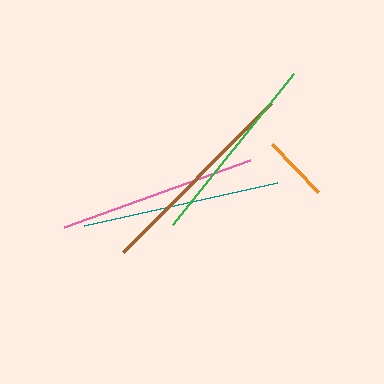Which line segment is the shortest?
The orange line is the shortest at approximately 66 pixels.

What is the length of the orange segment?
The orange segment is approximately 66 pixels long.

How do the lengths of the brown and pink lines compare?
The brown and pink lines are approximately the same length.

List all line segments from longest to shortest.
From longest to shortest: brown, pink, teal, green, orange.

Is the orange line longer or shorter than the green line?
The green line is longer than the orange line.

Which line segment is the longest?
The brown line is the longest at approximately 210 pixels.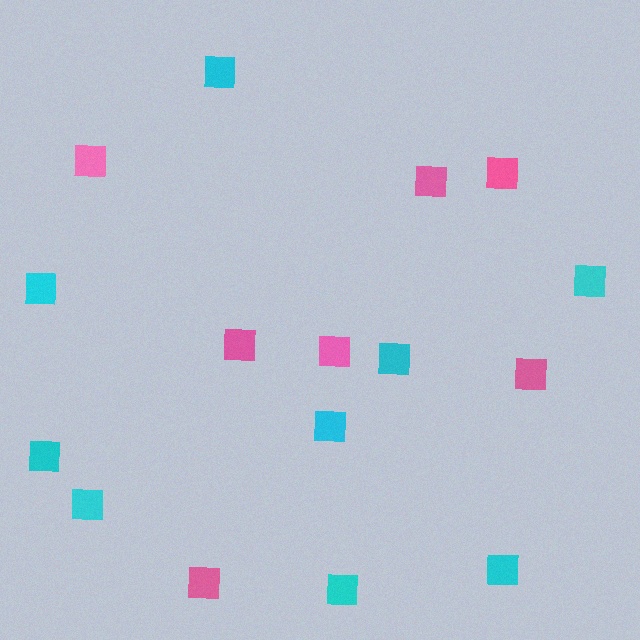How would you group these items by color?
There are 2 groups: one group of pink squares (7) and one group of cyan squares (9).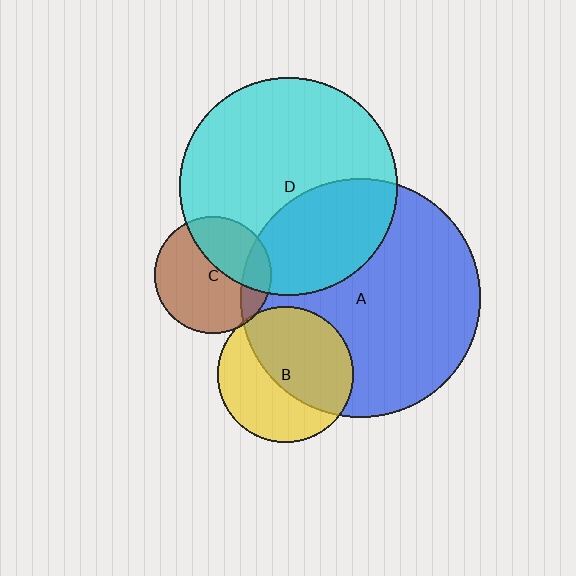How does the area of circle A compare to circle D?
Approximately 1.2 times.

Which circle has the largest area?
Circle A (blue).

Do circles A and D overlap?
Yes.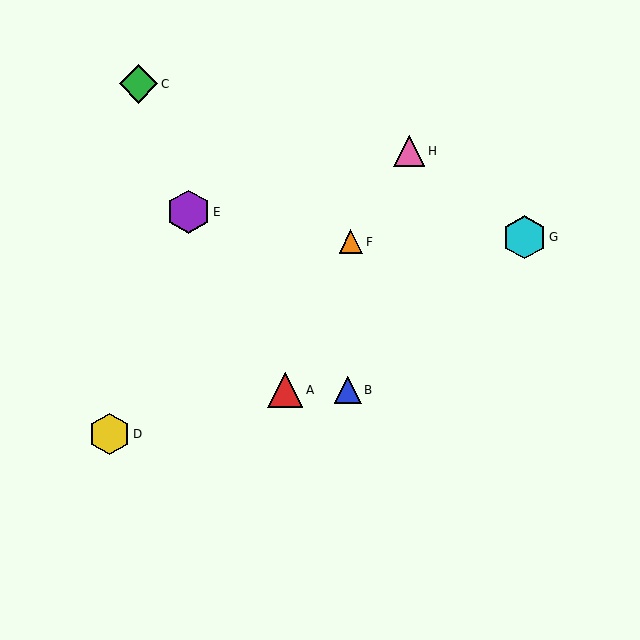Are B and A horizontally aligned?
Yes, both are at y≈390.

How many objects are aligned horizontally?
2 objects (A, B) are aligned horizontally.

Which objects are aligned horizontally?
Objects A, B are aligned horizontally.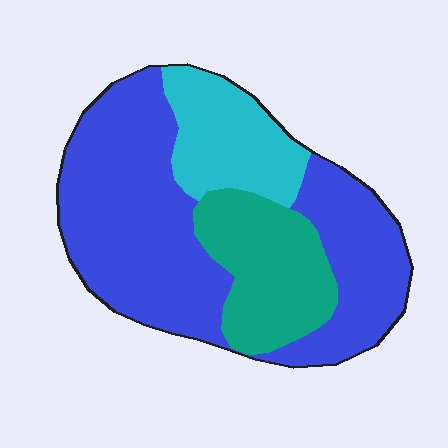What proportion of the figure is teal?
Teal covers around 20% of the figure.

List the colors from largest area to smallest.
From largest to smallest: blue, teal, cyan.